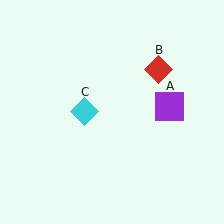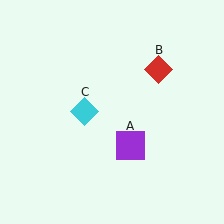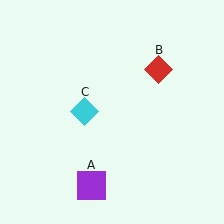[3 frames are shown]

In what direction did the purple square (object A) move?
The purple square (object A) moved down and to the left.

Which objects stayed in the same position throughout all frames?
Red diamond (object B) and cyan diamond (object C) remained stationary.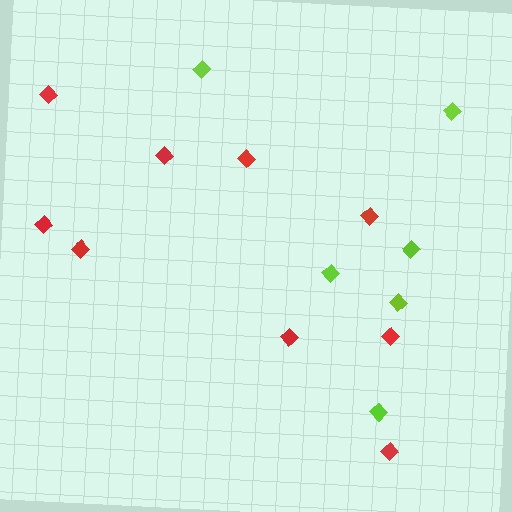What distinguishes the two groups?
There are 2 groups: one group of red diamonds (9) and one group of lime diamonds (6).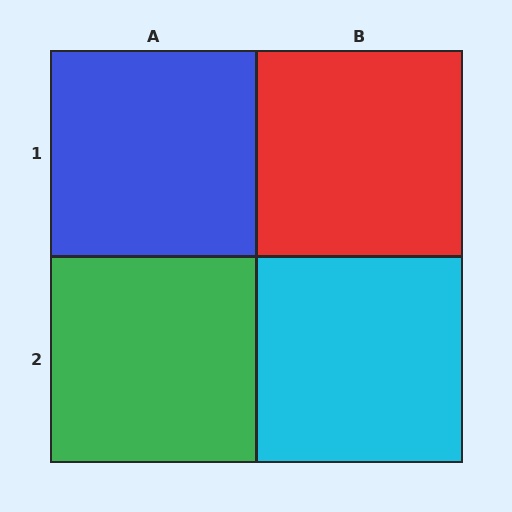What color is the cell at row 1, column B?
Red.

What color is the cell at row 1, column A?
Blue.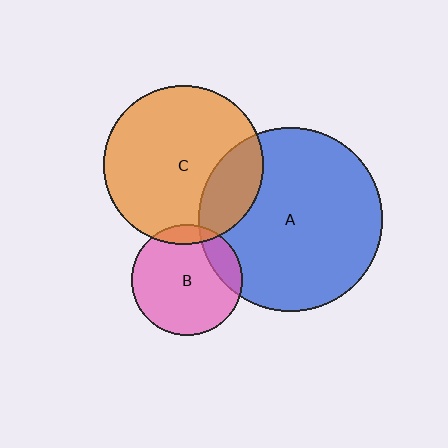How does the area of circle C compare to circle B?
Approximately 2.1 times.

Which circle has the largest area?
Circle A (blue).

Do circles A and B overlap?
Yes.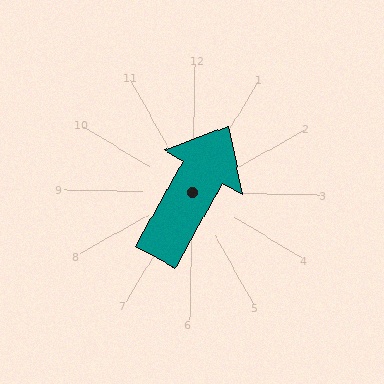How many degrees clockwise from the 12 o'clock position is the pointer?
Approximately 28 degrees.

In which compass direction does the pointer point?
Northeast.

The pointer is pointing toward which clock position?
Roughly 1 o'clock.